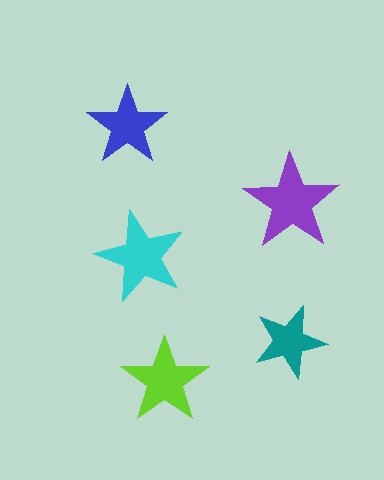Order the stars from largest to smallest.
the purple one, the cyan one, the lime one, the blue one, the teal one.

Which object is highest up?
The blue star is topmost.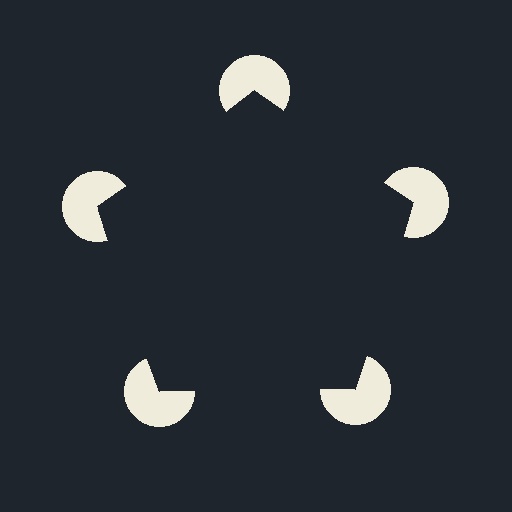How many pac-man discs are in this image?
There are 5 — one at each vertex of the illusory pentagon.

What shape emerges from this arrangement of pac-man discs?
An illusory pentagon — its edges are inferred from the aligned wedge cuts in the pac-man discs, not physically drawn.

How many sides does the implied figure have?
5 sides.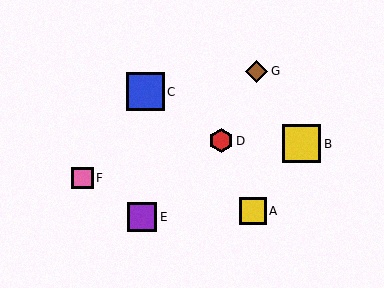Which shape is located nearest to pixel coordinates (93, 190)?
The pink square (labeled F) at (82, 178) is nearest to that location.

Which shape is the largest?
The yellow square (labeled B) is the largest.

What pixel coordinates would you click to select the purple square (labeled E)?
Click at (142, 217) to select the purple square E.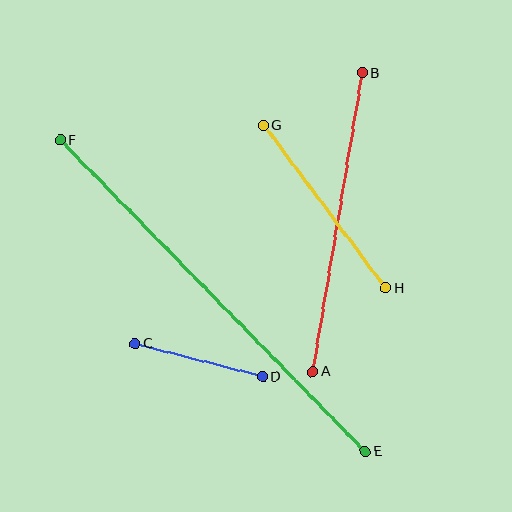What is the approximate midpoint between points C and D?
The midpoint is at approximately (199, 360) pixels.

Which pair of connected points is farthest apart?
Points E and F are farthest apart.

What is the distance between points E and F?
The distance is approximately 436 pixels.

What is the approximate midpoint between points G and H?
The midpoint is at approximately (325, 207) pixels.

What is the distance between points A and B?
The distance is approximately 303 pixels.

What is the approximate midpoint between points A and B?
The midpoint is at approximately (338, 222) pixels.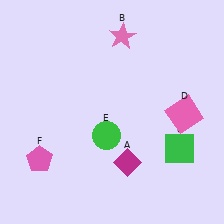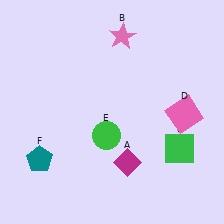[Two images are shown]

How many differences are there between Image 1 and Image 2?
There is 1 difference between the two images.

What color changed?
The pentagon (F) changed from pink in Image 1 to teal in Image 2.